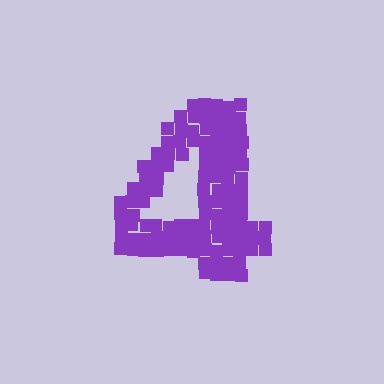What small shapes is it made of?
It is made of small squares.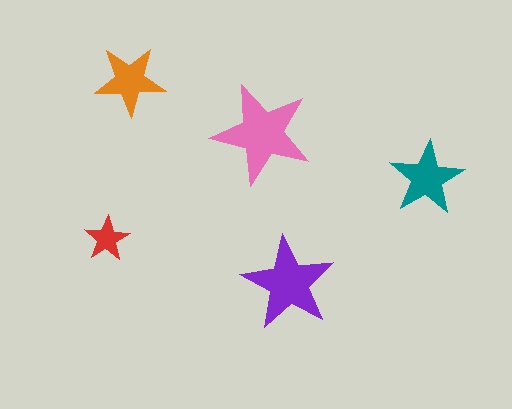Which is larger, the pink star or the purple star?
The pink one.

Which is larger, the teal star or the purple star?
The purple one.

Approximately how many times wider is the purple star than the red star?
About 2 times wider.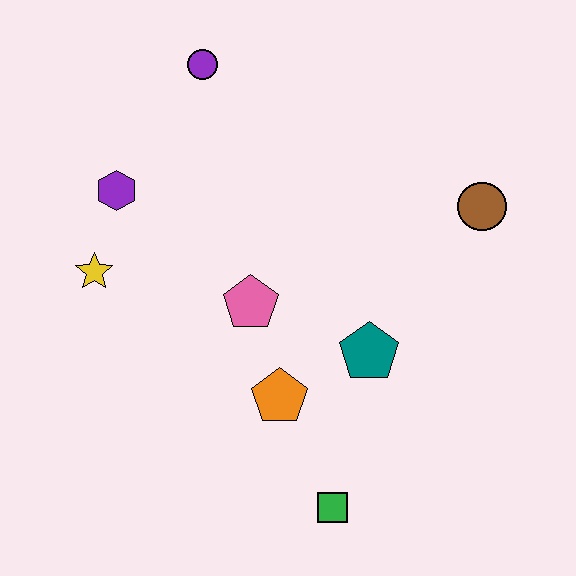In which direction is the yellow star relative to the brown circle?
The yellow star is to the left of the brown circle.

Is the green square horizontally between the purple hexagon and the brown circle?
Yes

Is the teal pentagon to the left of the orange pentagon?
No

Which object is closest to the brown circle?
The teal pentagon is closest to the brown circle.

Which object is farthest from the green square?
The purple circle is farthest from the green square.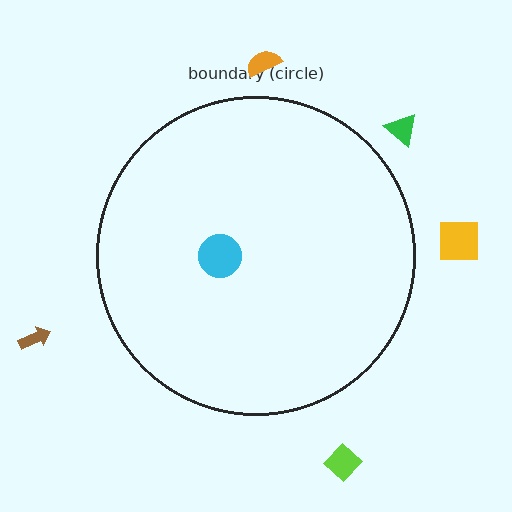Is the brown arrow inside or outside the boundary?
Outside.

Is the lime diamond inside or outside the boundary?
Outside.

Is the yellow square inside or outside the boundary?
Outside.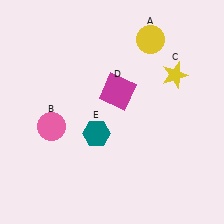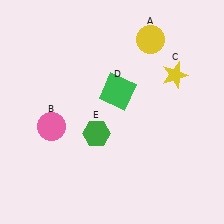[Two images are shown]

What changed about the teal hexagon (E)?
In Image 1, E is teal. In Image 2, it changed to green.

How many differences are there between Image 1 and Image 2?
There are 2 differences between the two images.